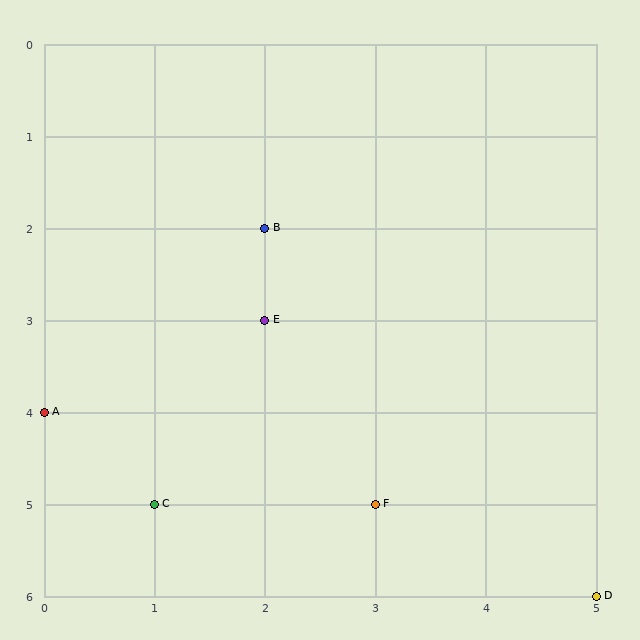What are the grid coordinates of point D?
Point D is at grid coordinates (5, 6).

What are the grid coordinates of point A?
Point A is at grid coordinates (0, 4).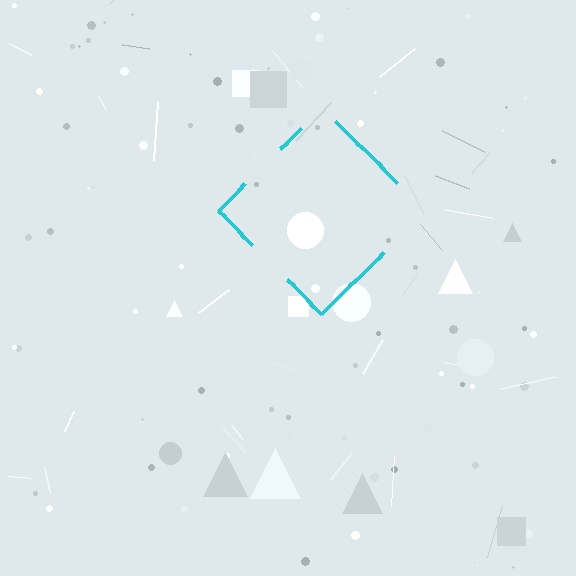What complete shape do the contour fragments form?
The contour fragments form a diamond.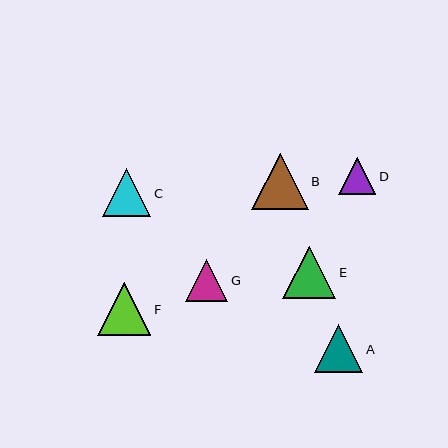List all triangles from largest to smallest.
From largest to smallest: B, F, E, A, C, G, D.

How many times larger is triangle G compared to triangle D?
Triangle G is approximately 1.1 times the size of triangle D.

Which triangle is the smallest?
Triangle D is the smallest with a size of approximately 37 pixels.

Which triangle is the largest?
Triangle B is the largest with a size of approximately 56 pixels.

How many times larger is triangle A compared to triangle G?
Triangle A is approximately 1.1 times the size of triangle G.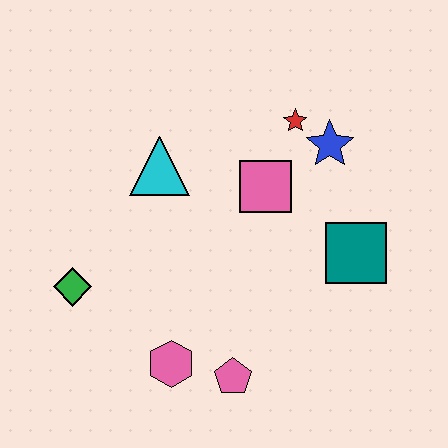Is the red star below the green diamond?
No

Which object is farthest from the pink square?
The green diamond is farthest from the pink square.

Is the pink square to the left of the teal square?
Yes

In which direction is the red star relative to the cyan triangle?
The red star is to the right of the cyan triangle.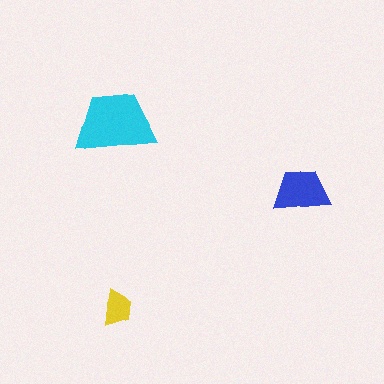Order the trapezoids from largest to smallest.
the cyan one, the blue one, the yellow one.